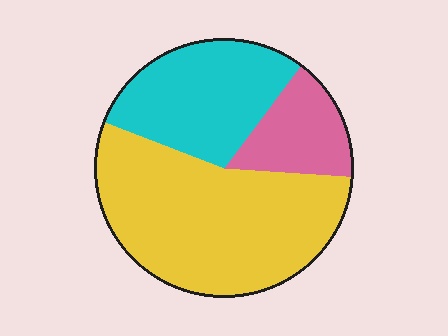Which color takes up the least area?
Pink, at roughly 15%.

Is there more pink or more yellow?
Yellow.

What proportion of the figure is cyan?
Cyan covers 30% of the figure.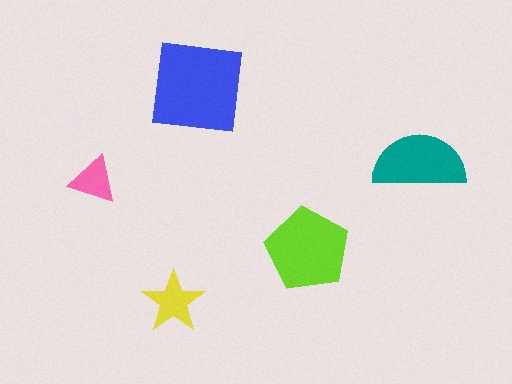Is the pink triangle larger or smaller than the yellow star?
Smaller.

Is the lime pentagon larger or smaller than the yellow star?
Larger.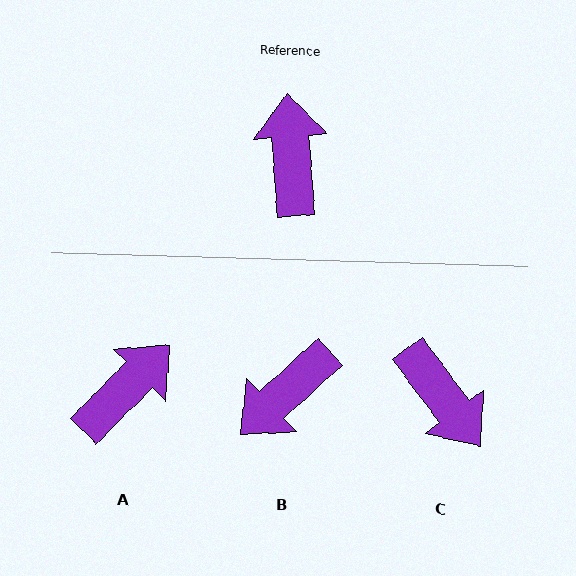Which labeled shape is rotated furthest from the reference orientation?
C, about 147 degrees away.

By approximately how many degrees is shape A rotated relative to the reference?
Approximately 49 degrees clockwise.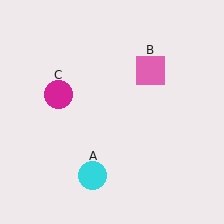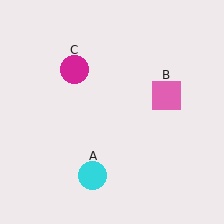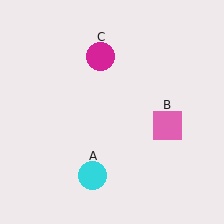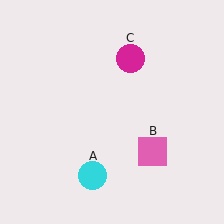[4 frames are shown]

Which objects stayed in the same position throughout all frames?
Cyan circle (object A) remained stationary.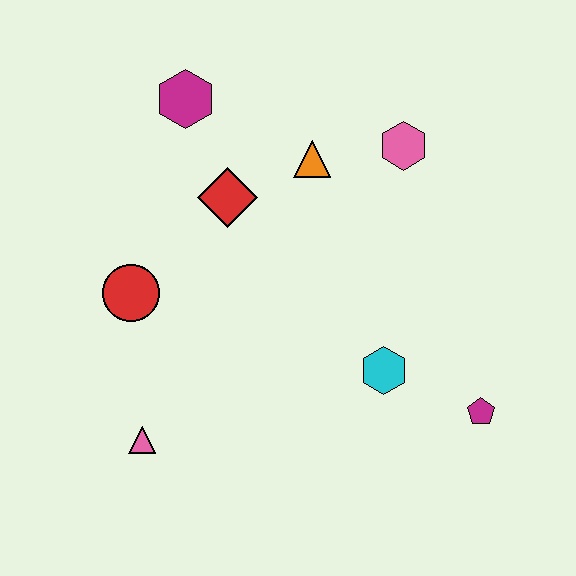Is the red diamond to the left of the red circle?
No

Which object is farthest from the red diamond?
The magenta pentagon is farthest from the red diamond.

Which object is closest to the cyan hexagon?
The magenta pentagon is closest to the cyan hexagon.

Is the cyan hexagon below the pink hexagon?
Yes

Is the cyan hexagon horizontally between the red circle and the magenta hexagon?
No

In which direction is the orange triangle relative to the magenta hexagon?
The orange triangle is to the right of the magenta hexagon.